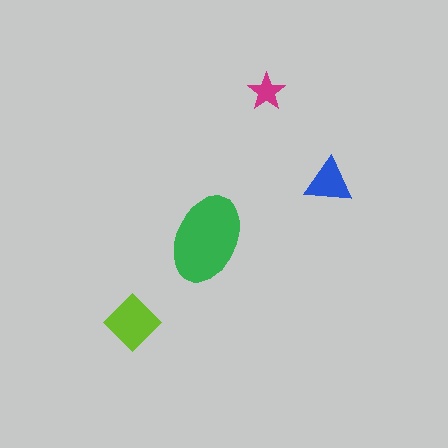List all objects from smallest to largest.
The magenta star, the blue triangle, the lime diamond, the green ellipse.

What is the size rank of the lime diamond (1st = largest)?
2nd.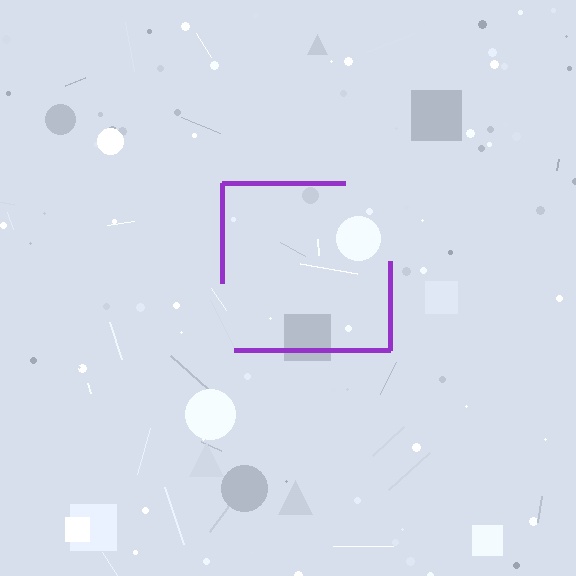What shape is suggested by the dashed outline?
The dashed outline suggests a square.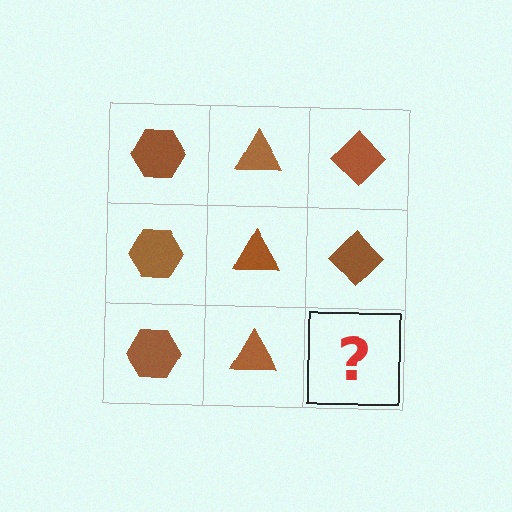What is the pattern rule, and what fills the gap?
The rule is that each column has a consistent shape. The gap should be filled with a brown diamond.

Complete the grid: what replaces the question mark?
The question mark should be replaced with a brown diamond.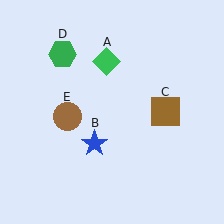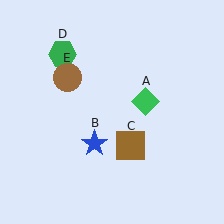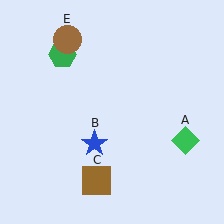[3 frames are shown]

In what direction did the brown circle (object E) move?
The brown circle (object E) moved up.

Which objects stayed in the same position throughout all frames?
Blue star (object B) and green hexagon (object D) remained stationary.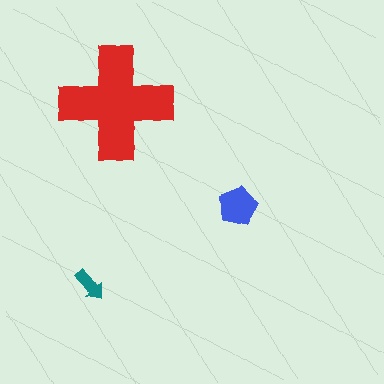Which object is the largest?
The red cross.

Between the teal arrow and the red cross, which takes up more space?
The red cross.